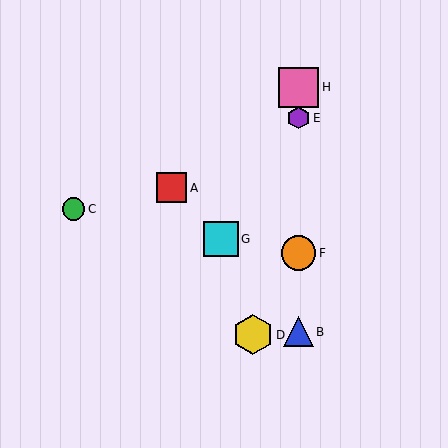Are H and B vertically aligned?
Yes, both are at x≈299.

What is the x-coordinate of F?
Object F is at x≈299.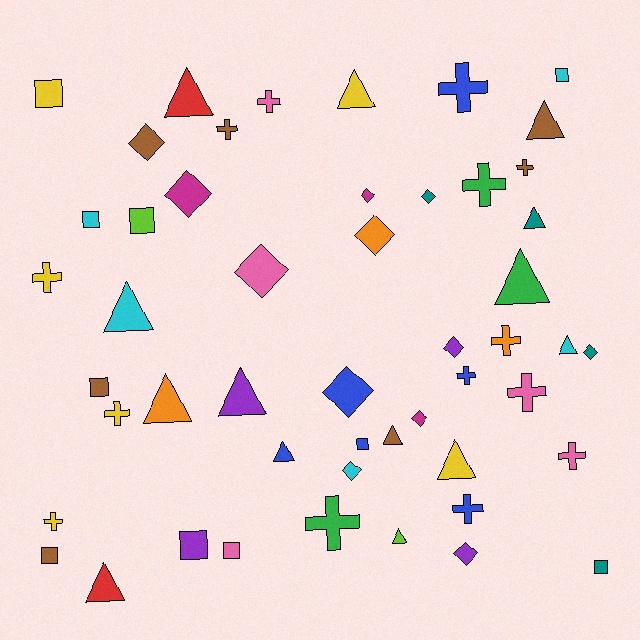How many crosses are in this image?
There are 14 crosses.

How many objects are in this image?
There are 50 objects.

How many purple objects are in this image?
There are 4 purple objects.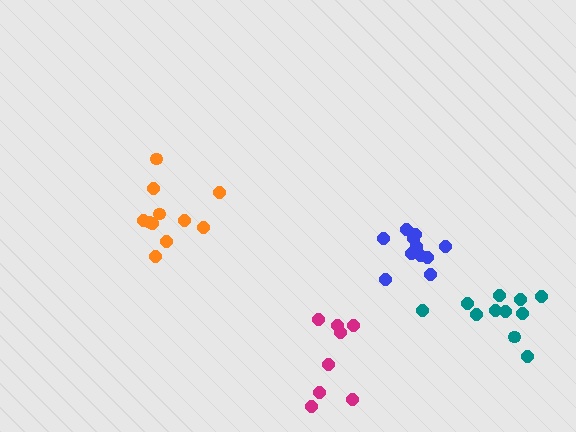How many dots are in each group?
Group 1: 11 dots, Group 2: 11 dots, Group 3: 8 dots, Group 4: 11 dots (41 total).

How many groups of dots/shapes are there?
There are 4 groups.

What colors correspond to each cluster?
The clusters are colored: orange, blue, magenta, teal.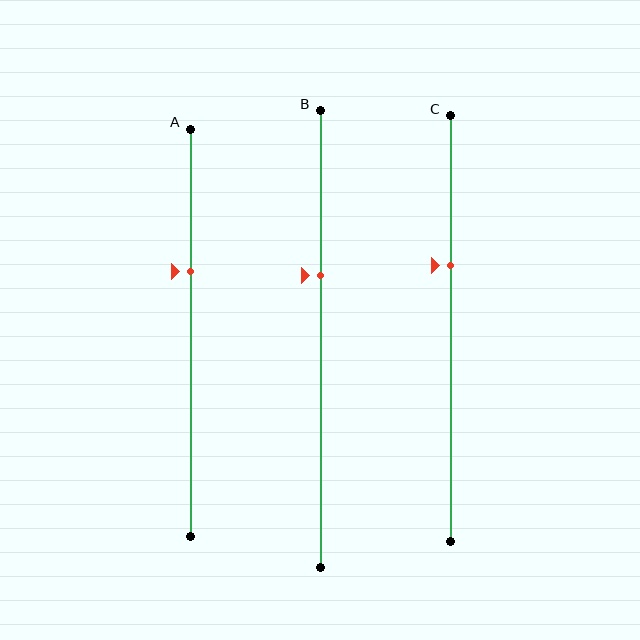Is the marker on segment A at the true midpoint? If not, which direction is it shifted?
No, the marker on segment A is shifted upward by about 15% of the segment length.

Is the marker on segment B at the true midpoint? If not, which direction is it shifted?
No, the marker on segment B is shifted upward by about 14% of the segment length.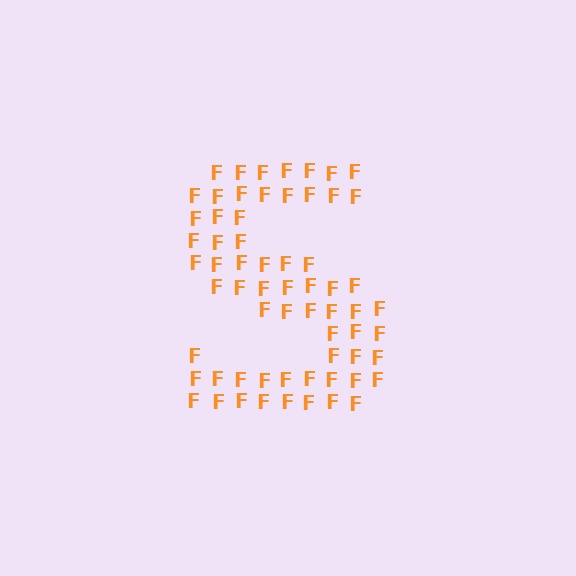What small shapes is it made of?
It is made of small letter F's.